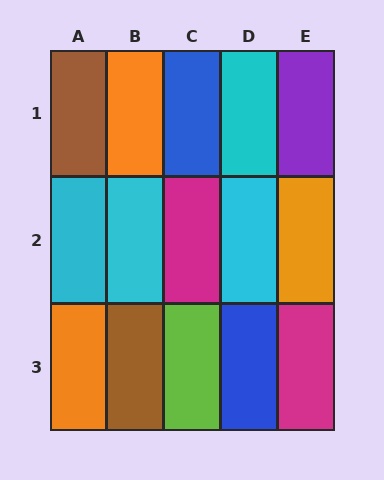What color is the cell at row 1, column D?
Cyan.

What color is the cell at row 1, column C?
Blue.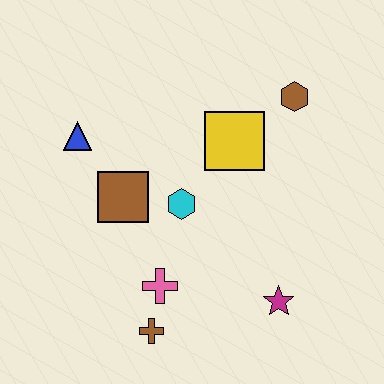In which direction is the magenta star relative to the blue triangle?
The magenta star is to the right of the blue triangle.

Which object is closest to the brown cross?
The pink cross is closest to the brown cross.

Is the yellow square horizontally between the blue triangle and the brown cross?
No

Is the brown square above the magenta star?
Yes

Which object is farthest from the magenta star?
The blue triangle is farthest from the magenta star.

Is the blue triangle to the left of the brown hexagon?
Yes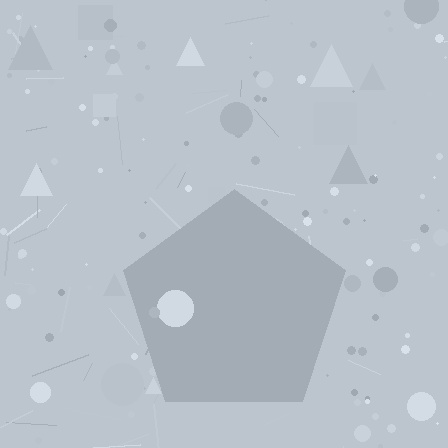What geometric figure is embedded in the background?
A pentagon is embedded in the background.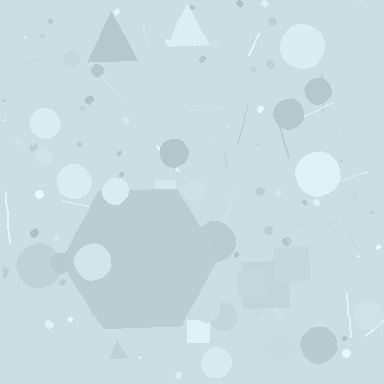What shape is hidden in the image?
A hexagon is hidden in the image.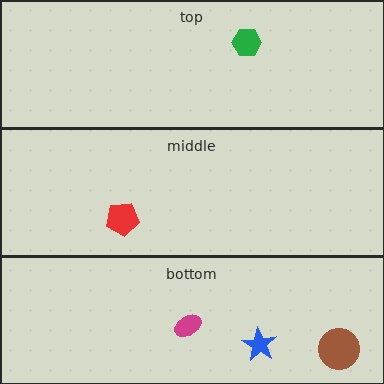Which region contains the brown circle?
The bottom region.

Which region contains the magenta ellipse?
The bottom region.